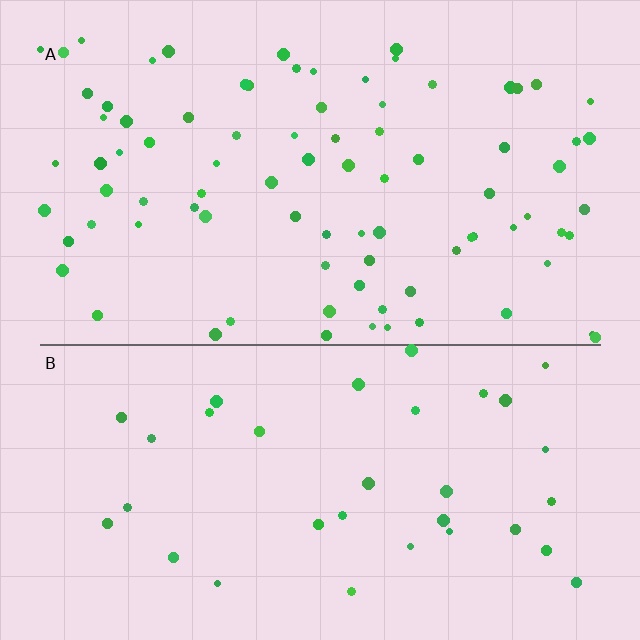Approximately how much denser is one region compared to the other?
Approximately 2.5× — region A over region B.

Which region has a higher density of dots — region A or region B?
A (the top).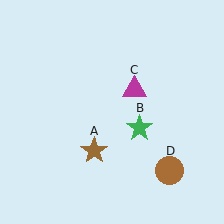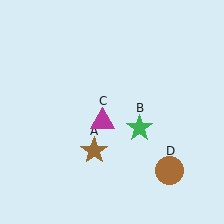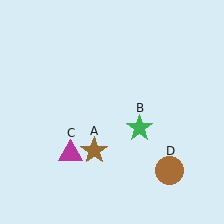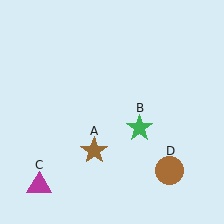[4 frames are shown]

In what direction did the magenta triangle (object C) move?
The magenta triangle (object C) moved down and to the left.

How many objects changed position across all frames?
1 object changed position: magenta triangle (object C).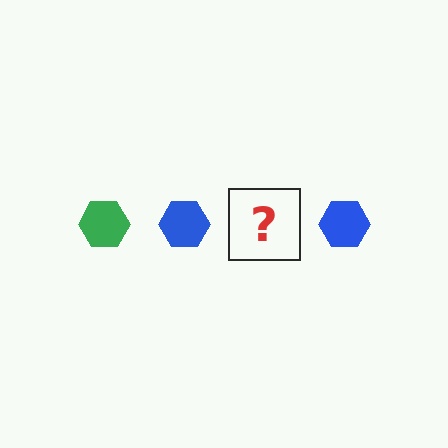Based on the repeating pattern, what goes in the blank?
The blank should be a green hexagon.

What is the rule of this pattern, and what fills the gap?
The rule is that the pattern cycles through green, blue hexagons. The gap should be filled with a green hexagon.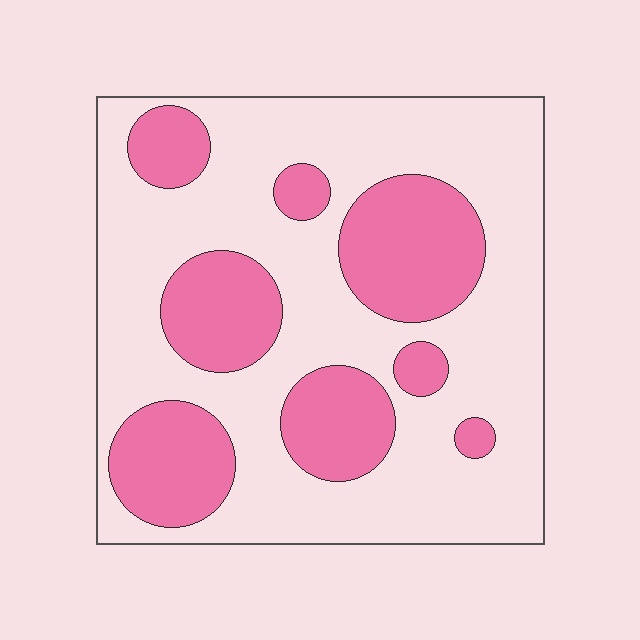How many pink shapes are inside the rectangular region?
8.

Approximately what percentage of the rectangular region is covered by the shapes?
Approximately 30%.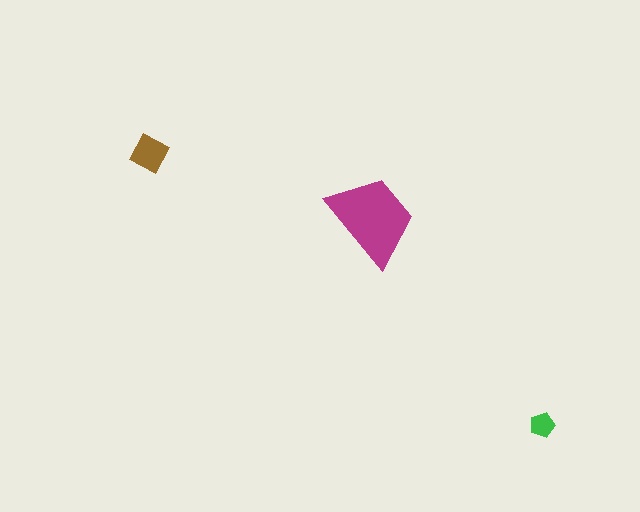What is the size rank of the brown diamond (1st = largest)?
2nd.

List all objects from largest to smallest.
The magenta trapezoid, the brown diamond, the green pentagon.